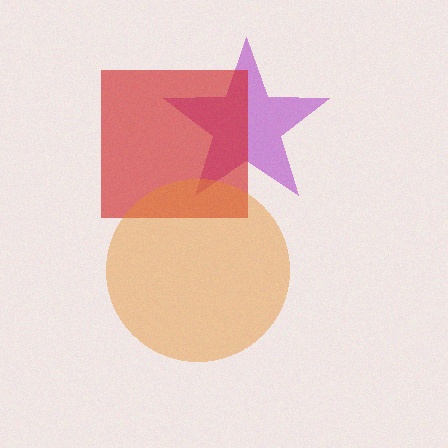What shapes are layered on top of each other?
The layered shapes are: a purple star, a red square, an orange circle.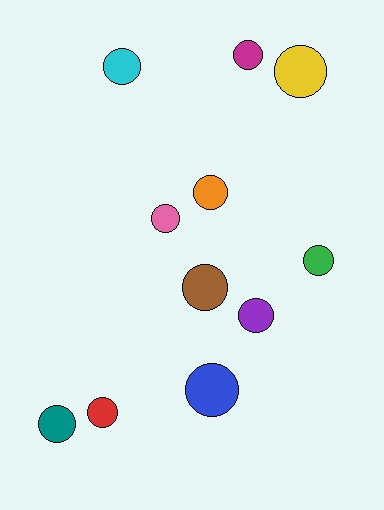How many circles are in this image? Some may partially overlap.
There are 11 circles.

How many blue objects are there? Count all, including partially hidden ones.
There is 1 blue object.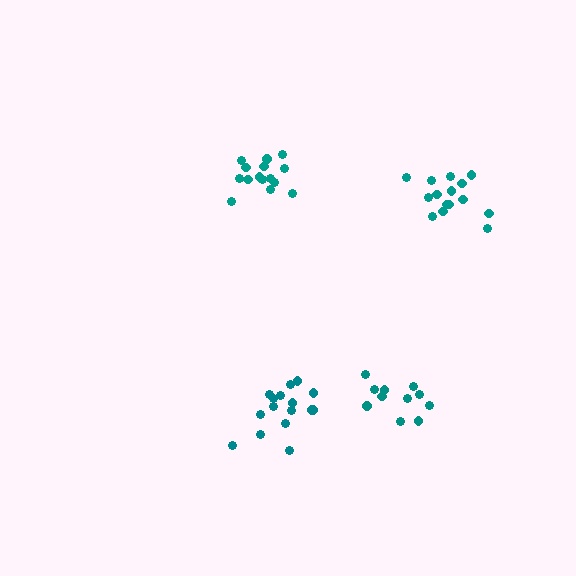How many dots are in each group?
Group 1: 15 dots, Group 2: 11 dots, Group 3: 15 dots, Group 4: 16 dots (57 total).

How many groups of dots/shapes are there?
There are 4 groups.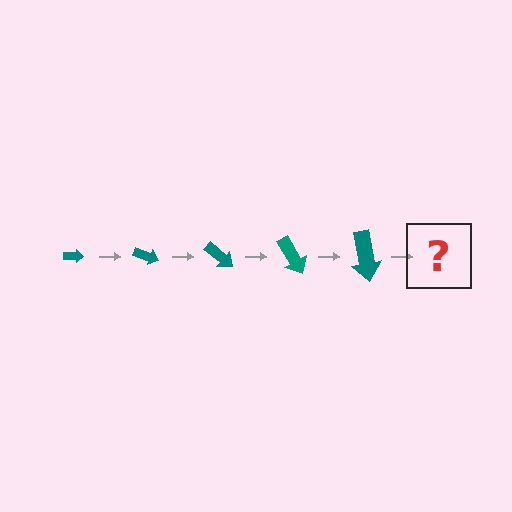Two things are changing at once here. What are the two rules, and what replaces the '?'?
The two rules are that the arrow grows larger each step and it rotates 20 degrees each step. The '?' should be an arrow, larger than the previous one and rotated 100 degrees from the start.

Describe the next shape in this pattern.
It should be an arrow, larger than the previous one and rotated 100 degrees from the start.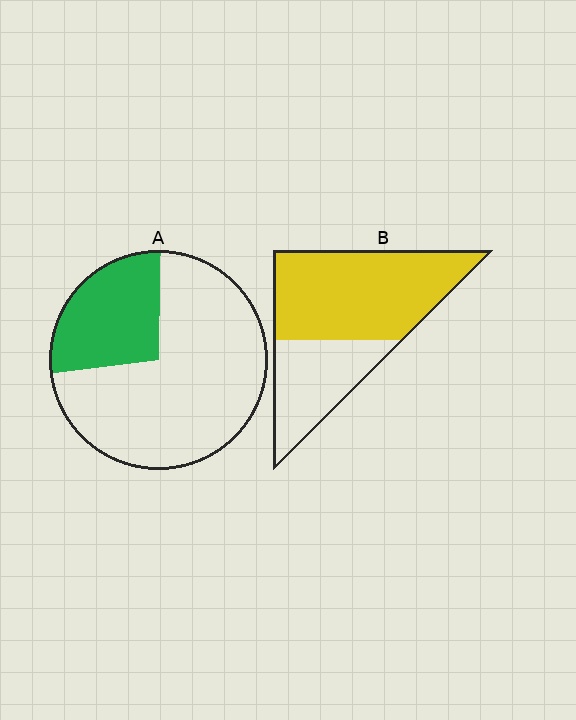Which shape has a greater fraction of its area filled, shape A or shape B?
Shape B.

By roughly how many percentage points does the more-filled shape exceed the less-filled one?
By roughly 40 percentage points (B over A).